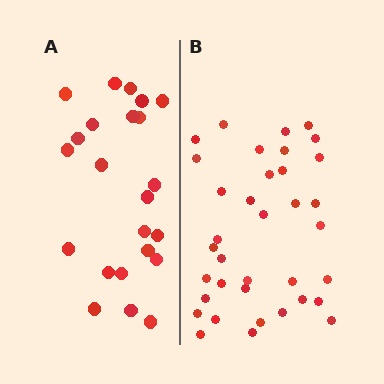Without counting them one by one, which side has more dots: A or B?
Region B (the right region) has more dots.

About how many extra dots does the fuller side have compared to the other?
Region B has approximately 15 more dots than region A.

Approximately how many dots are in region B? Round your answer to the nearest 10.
About 40 dots. (The exact count is 36, which rounds to 40.)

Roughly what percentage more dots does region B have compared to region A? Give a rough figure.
About 55% more.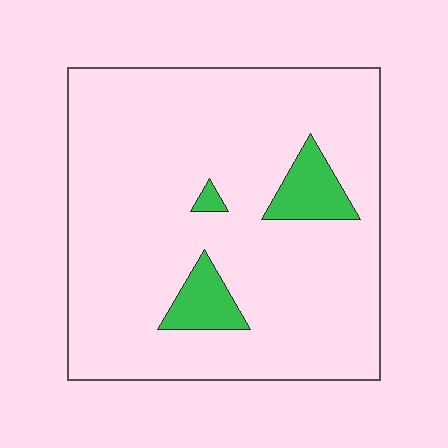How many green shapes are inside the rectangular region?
3.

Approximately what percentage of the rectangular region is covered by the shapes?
Approximately 10%.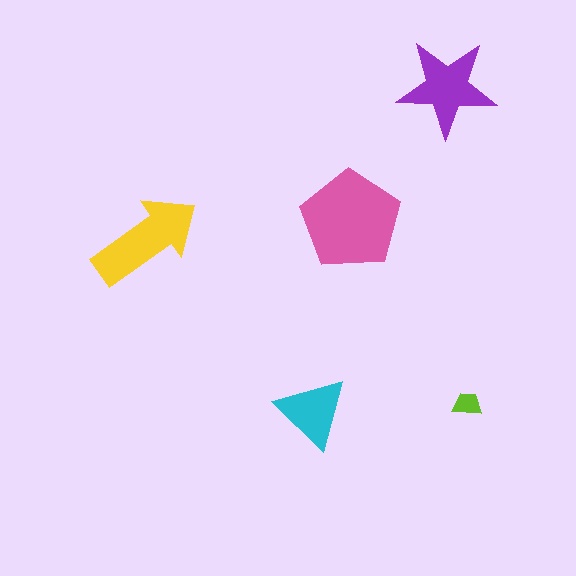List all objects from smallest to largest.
The lime trapezoid, the cyan triangle, the purple star, the yellow arrow, the pink pentagon.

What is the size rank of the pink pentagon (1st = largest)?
1st.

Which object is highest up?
The purple star is topmost.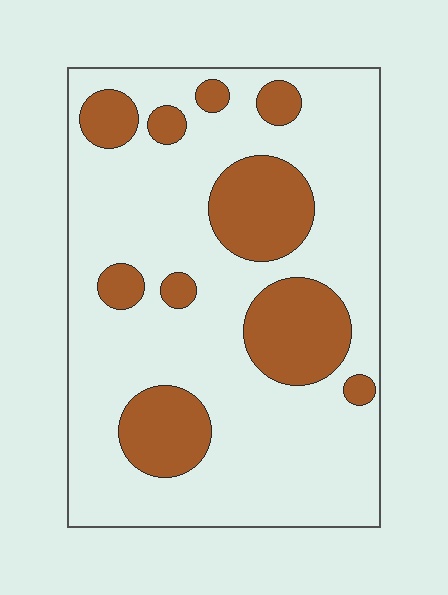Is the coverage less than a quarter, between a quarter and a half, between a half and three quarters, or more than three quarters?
Less than a quarter.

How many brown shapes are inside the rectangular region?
10.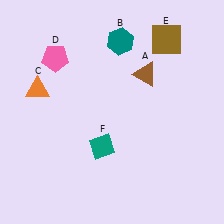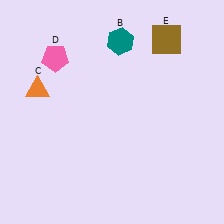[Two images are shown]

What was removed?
The brown triangle (A), the teal diamond (F) were removed in Image 2.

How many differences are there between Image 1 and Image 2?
There are 2 differences between the two images.